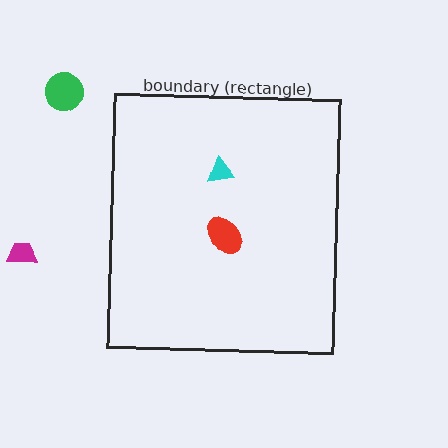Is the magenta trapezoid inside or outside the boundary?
Outside.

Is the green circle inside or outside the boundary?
Outside.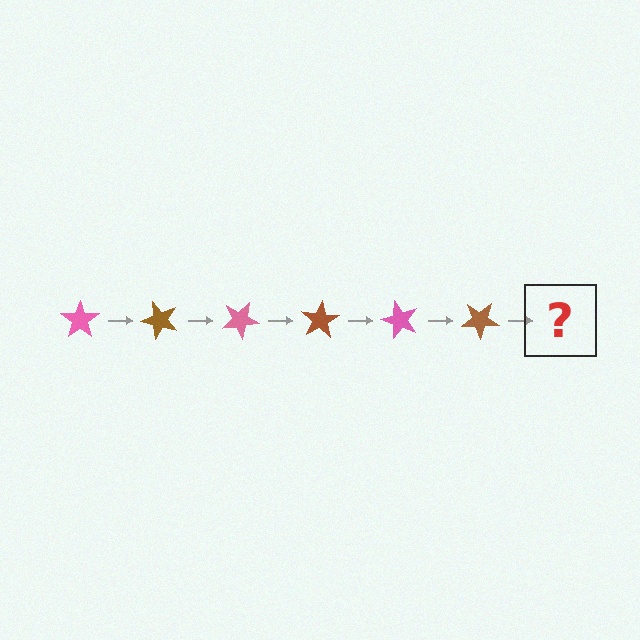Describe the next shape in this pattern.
It should be a pink star, rotated 300 degrees from the start.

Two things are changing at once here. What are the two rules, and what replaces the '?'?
The two rules are that it rotates 50 degrees each step and the color cycles through pink and brown. The '?' should be a pink star, rotated 300 degrees from the start.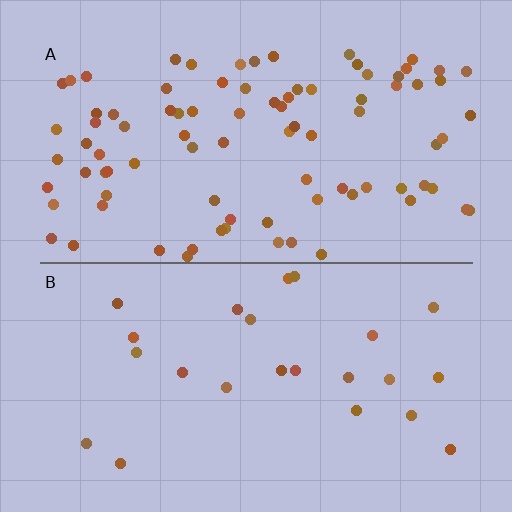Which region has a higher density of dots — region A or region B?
A (the top).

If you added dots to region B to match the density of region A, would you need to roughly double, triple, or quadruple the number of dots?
Approximately quadruple.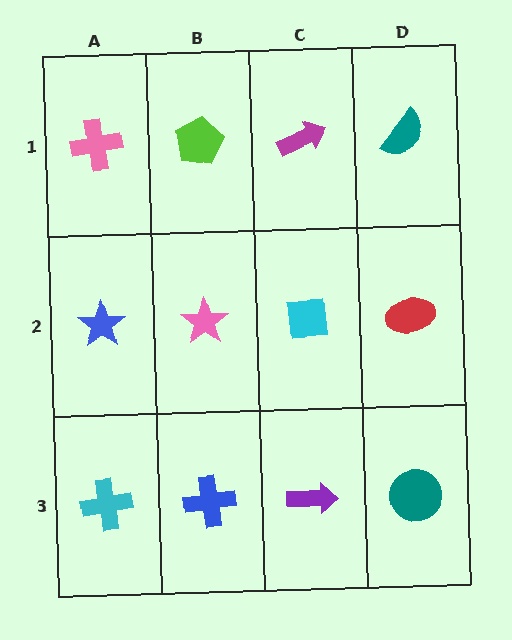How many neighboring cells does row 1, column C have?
3.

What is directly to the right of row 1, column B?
A magenta arrow.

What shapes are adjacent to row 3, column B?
A pink star (row 2, column B), a cyan cross (row 3, column A), a purple arrow (row 3, column C).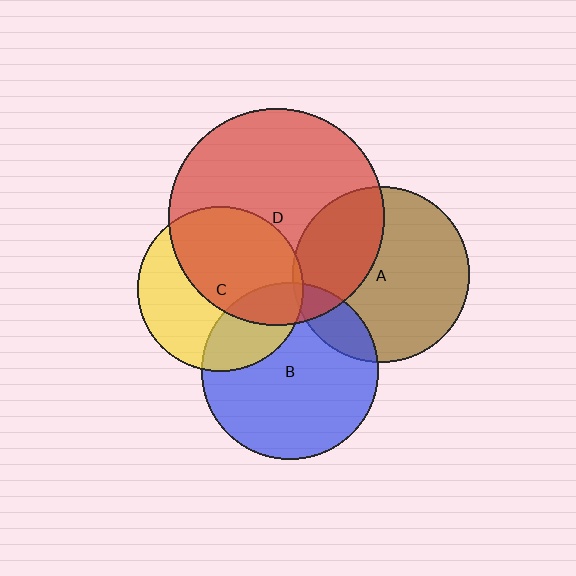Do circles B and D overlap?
Yes.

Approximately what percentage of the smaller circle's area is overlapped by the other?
Approximately 15%.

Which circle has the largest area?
Circle D (red).